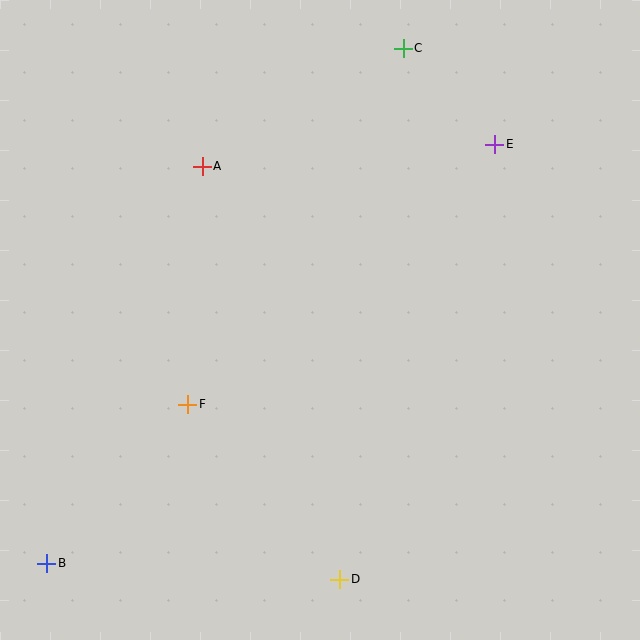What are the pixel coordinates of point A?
Point A is at (202, 166).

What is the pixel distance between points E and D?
The distance between E and D is 461 pixels.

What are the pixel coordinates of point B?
Point B is at (46, 563).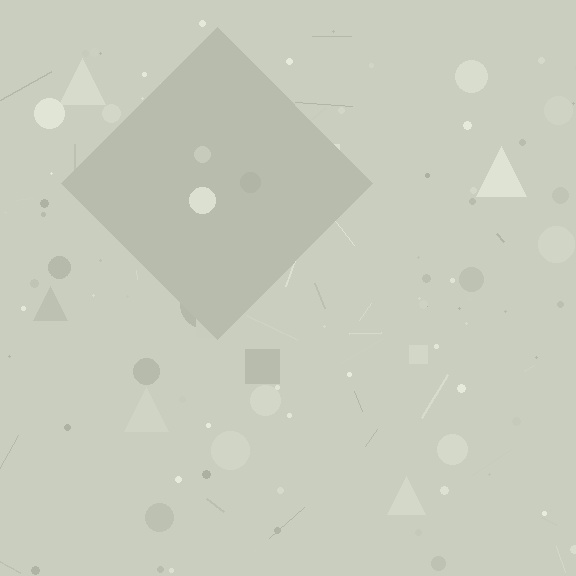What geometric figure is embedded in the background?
A diamond is embedded in the background.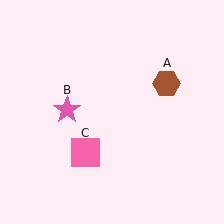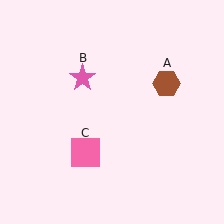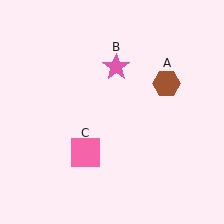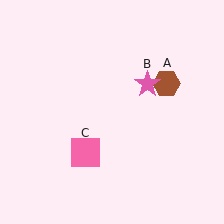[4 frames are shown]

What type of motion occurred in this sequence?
The pink star (object B) rotated clockwise around the center of the scene.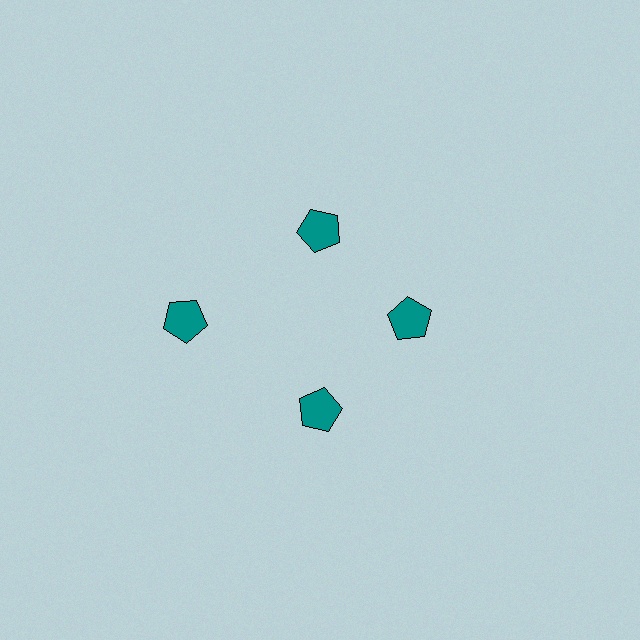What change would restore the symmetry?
The symmetry would be restored by moving it inward, back onto the ring so that all 4 pentagons sit at equal angles and equal distance from the center.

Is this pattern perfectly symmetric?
No. The 4 teal pentagons are arranged in a ring, but one element near the 9 o'clock position is pushed outward from the center, breaking the 4-fold rotational symmetry.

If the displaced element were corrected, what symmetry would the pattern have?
It would have 4-fold rotational symmetry — the pattern would map onto itself every 90 degrees.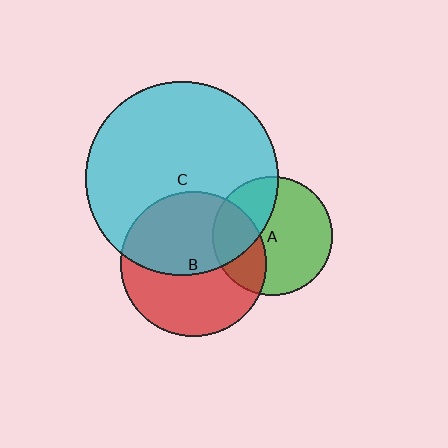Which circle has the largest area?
Circle C (cyan).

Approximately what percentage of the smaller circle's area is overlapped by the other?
Approximately 30%.